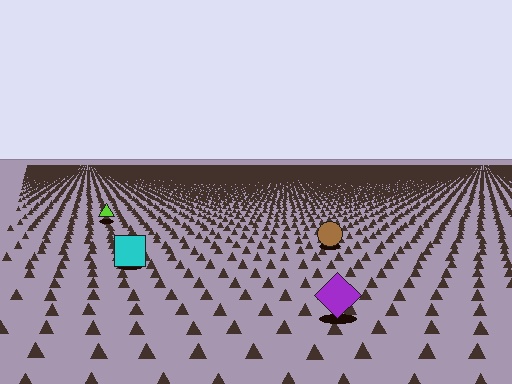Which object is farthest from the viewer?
The lime triangle is farthest from the viewer. It appears smaller and the ground texture around it is denser.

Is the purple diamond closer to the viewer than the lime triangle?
Yes. The purple diamond is closer — you can tell from the texture gradient: the ground texture is coarser near it.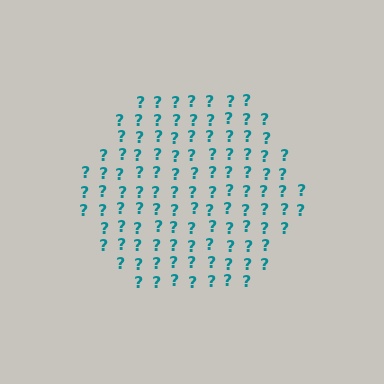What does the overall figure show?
The overall figure shows a hexagon.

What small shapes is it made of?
It is made of small question marks.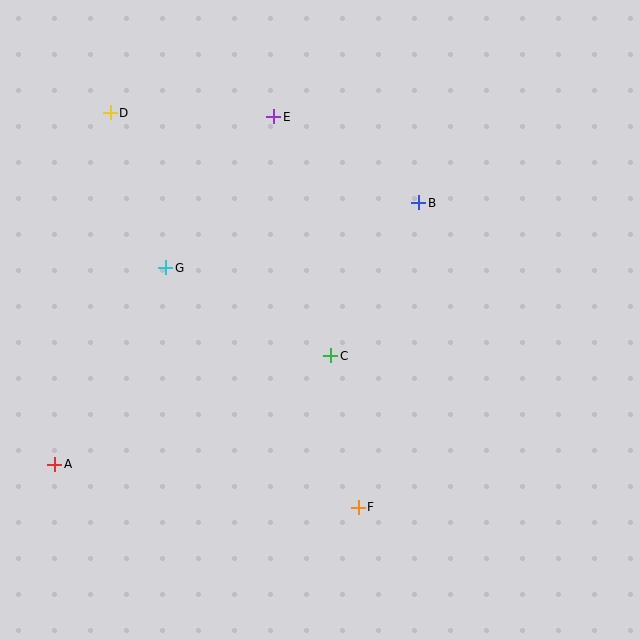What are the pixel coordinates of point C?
Point C is at (331, 356).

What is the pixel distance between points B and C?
The distance between B and C is 176 pixels.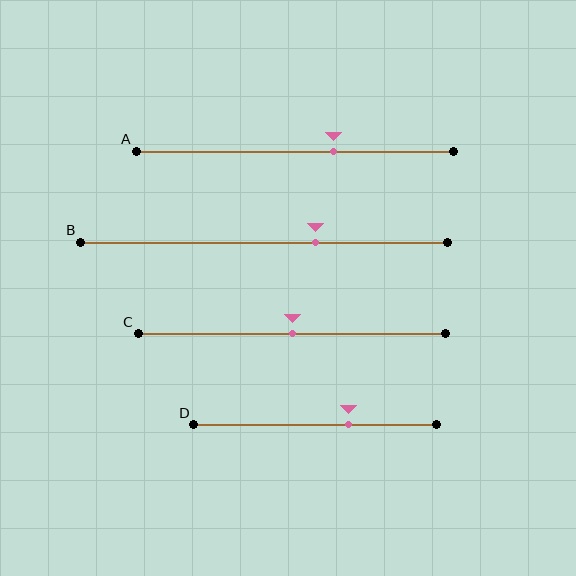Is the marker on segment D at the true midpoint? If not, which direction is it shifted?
No, the marker on segment D is shifted to the right by about 14% of the segment length.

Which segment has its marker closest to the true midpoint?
Segment C has its marker closest to the true midpoint.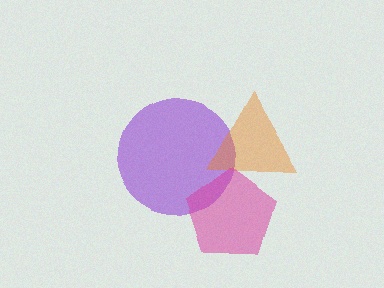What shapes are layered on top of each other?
The layered shapes are: a purple circle, an orange triangle, a magenta pentagon.